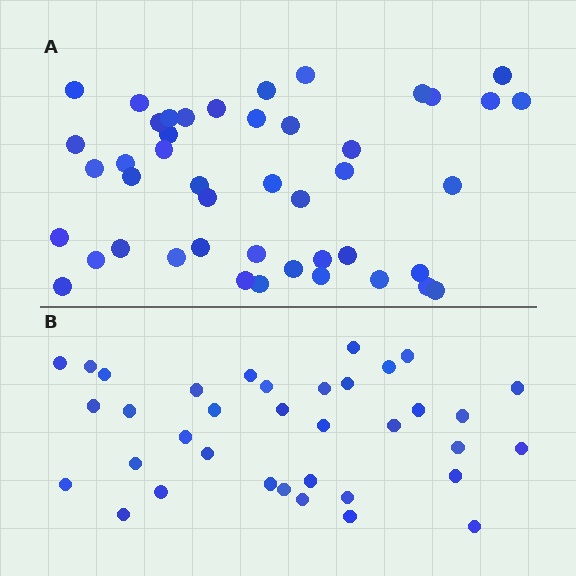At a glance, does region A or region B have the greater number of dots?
Region A (the top region) has more dots.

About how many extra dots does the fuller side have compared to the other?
Region A has roughly 8 or so more dots than region B.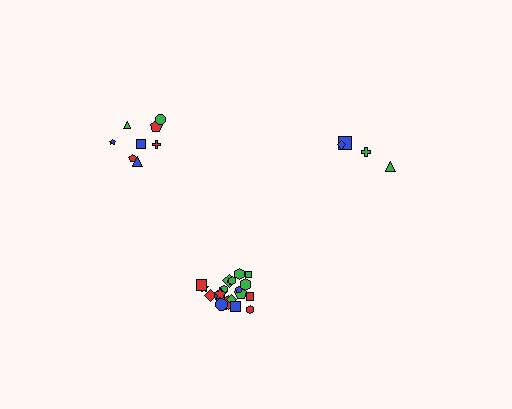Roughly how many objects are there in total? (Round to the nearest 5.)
Roughly 35 objects in total.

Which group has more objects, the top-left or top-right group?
The top-left group.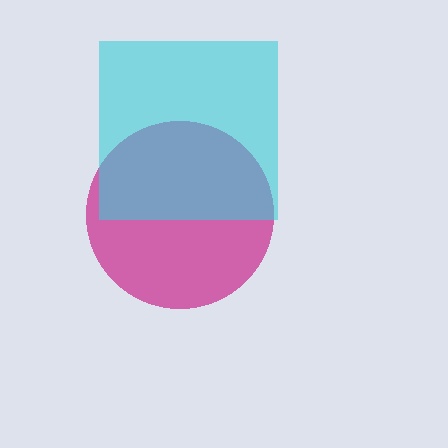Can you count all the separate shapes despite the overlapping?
Yes, there are 2 separate shapes.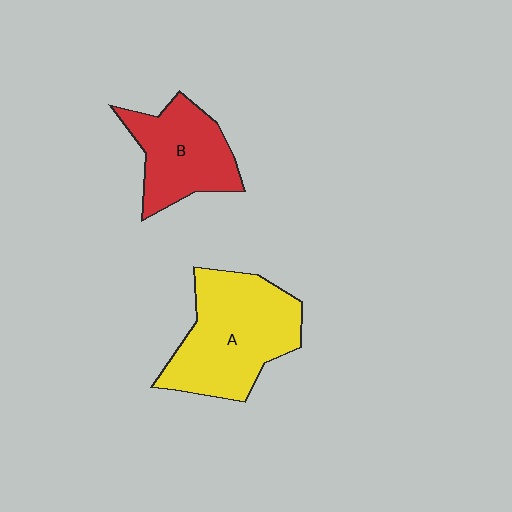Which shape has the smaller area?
Shape B (red).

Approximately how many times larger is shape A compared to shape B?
Approximately 1.4 times.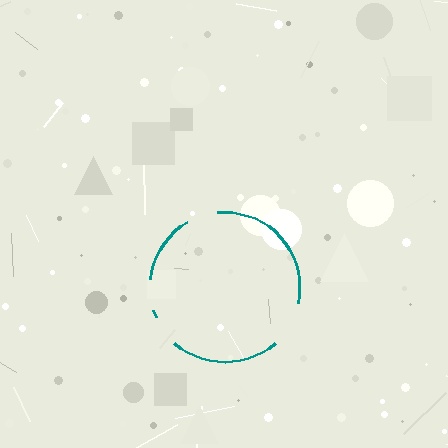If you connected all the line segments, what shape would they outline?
They would outline a circle.